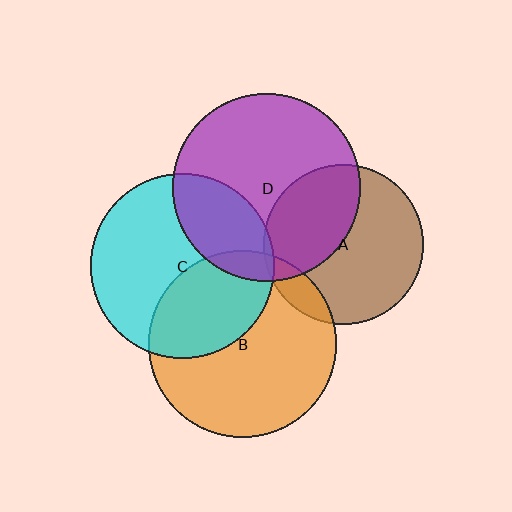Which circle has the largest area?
Circle D (purple).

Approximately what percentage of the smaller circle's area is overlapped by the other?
Approximately 25%.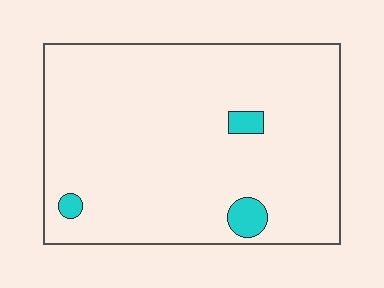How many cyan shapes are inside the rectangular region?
3.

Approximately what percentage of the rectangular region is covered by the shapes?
Approximately 5%.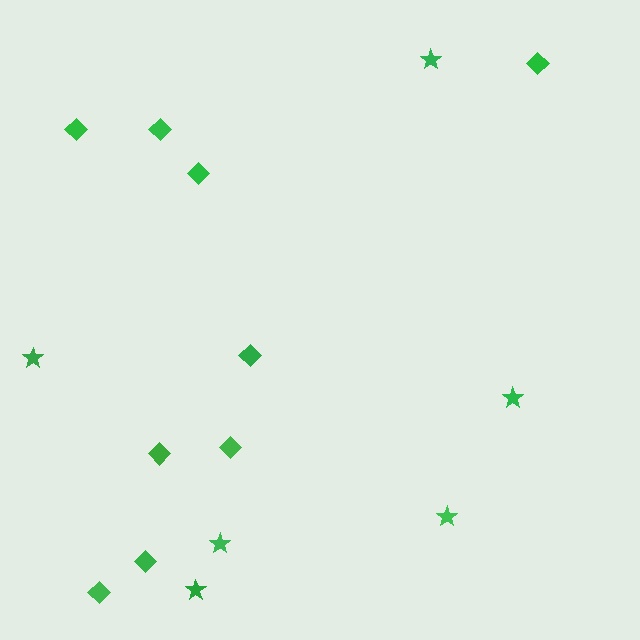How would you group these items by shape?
There are 2 groups: one group of diamonds (9) and one group of stars (6).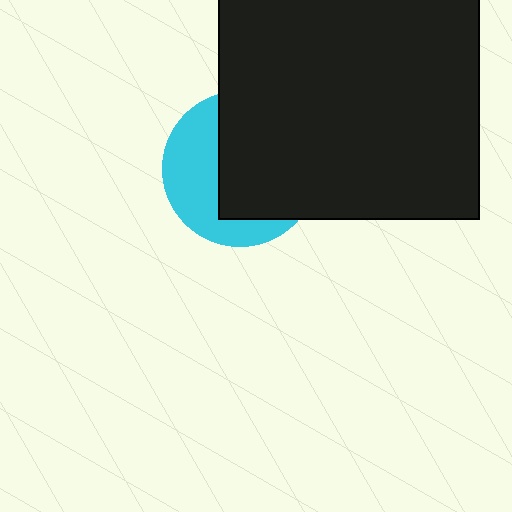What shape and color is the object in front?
The object in front is a black rectangle.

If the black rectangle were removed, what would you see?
You would see the complete cyan circle.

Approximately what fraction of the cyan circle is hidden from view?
Roughly 59% of the cyan circle is hidden behind the black rectangle.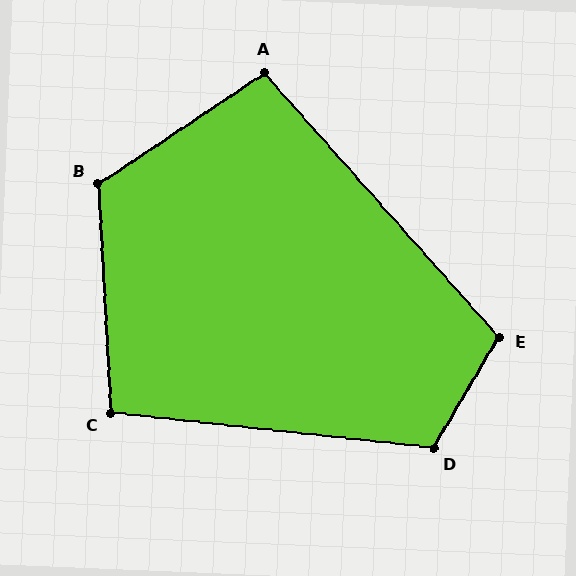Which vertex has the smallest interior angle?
A, at approximately 98 degrees.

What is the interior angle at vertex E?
Approximately 108 degrees (obtuse).